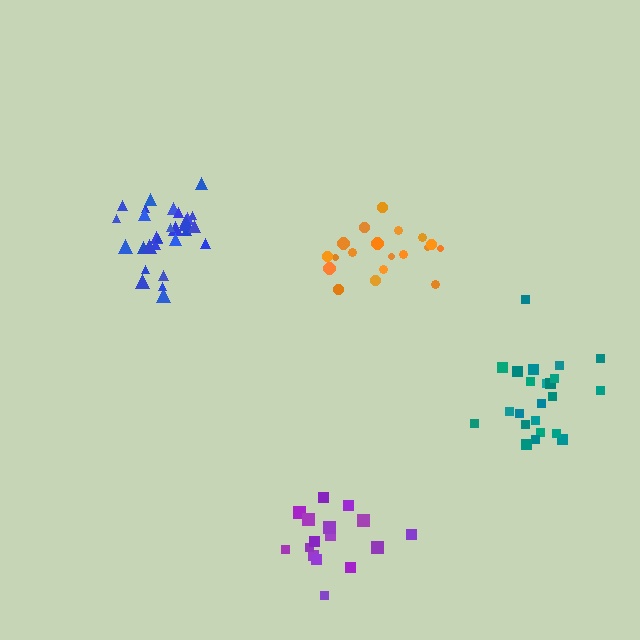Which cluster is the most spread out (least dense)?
Orange.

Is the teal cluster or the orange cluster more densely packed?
Teal.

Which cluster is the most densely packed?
Blue.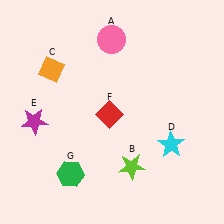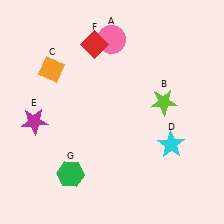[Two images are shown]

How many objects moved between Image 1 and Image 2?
2 objects moved between the two images.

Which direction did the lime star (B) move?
The lime star (B) moved up.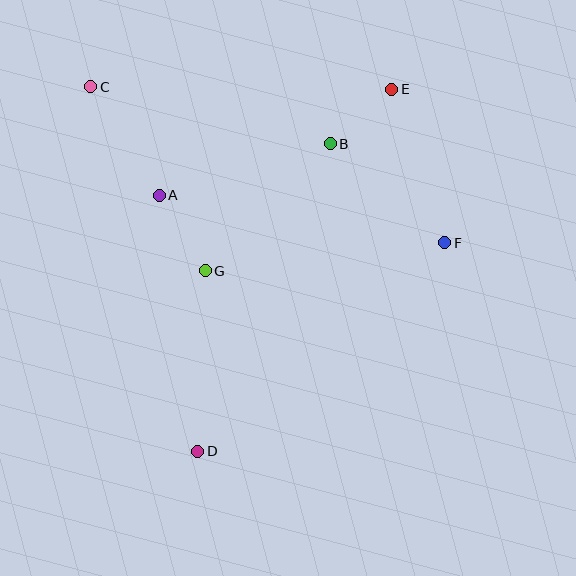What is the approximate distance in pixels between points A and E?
The distance between A and E is approximately 255 pixels.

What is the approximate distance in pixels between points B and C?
The distance between B and C is approximately 246 pixels.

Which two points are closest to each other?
Points B and E are closest to each other.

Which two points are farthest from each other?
Points D and E are farthest from each other.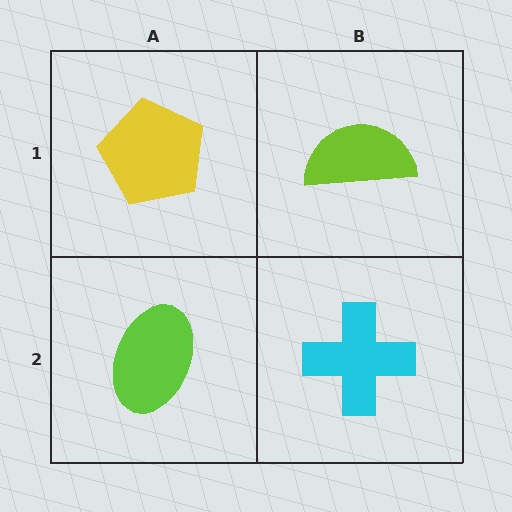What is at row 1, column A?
A yellow pentagon.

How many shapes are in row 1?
2 shapes.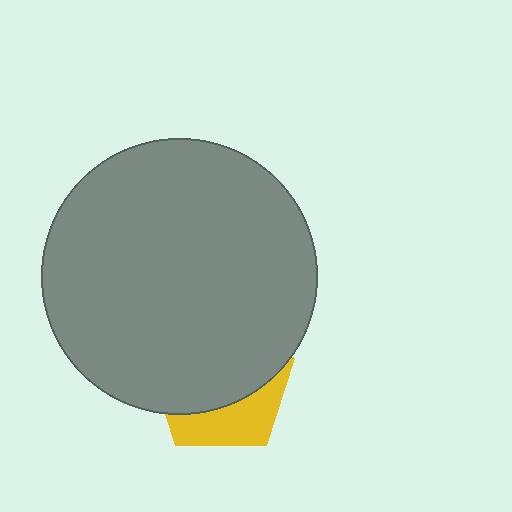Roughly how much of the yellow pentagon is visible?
A small part of it is visible (roughly 33%).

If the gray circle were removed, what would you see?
You would see the complete yellow pentagon.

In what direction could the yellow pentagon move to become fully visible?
The yellow pentagon could move down. That would shift it out from behind the gray circle entirely.